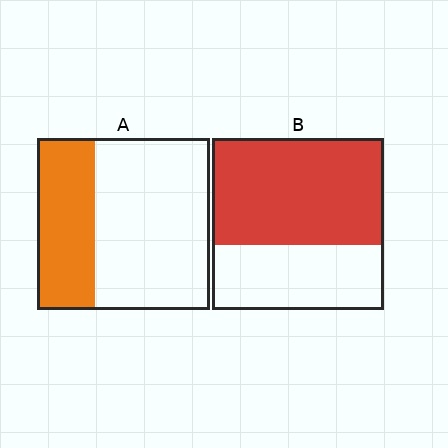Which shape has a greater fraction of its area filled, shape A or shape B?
Shape B.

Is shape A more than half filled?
No.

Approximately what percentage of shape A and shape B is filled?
A is approximately 35% and B is approximately 60%.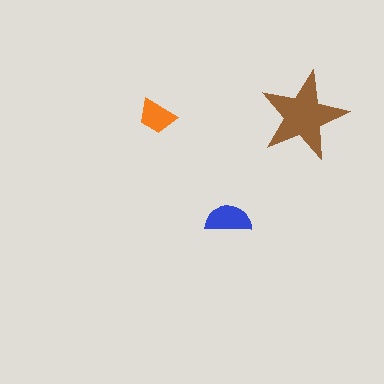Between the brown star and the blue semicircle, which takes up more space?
The brown star.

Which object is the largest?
The brown star.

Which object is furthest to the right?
The brown star is rightmost.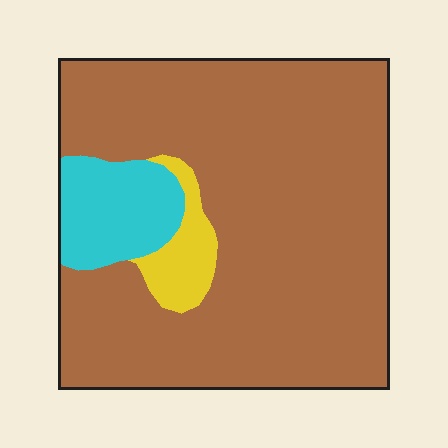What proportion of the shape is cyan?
Cyan covers 11% of the shape.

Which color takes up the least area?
Yellow, at roughly 5%.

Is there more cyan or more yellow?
Cyan.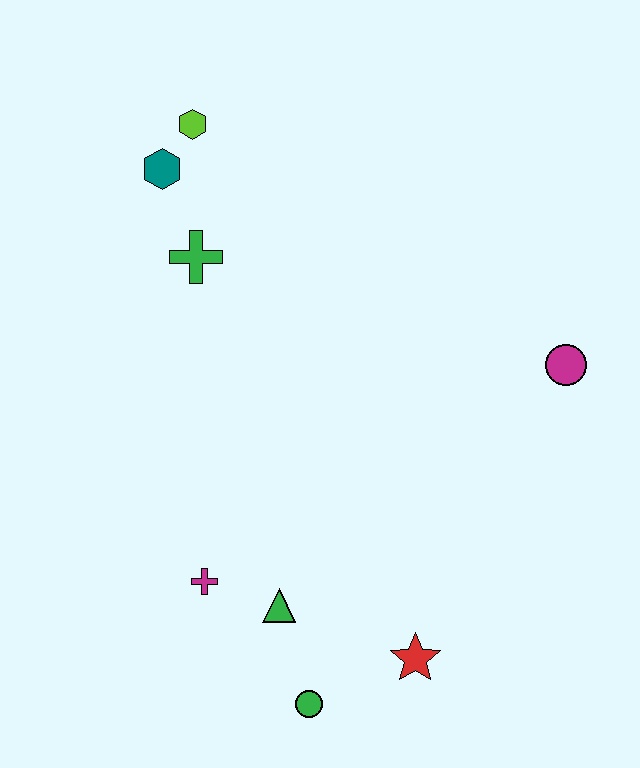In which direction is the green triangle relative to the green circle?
The green triangle is above the green circle.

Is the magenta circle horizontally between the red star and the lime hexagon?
No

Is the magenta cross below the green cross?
Yes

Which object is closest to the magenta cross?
The green triangle is closest to the magenta cross.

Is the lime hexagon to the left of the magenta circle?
Yes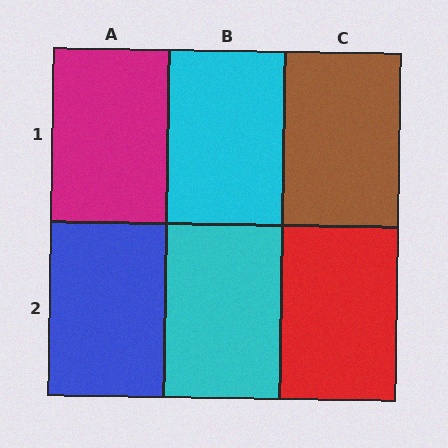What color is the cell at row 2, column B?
Cyan.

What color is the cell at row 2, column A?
Blue.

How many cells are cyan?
2 cells are cyan.